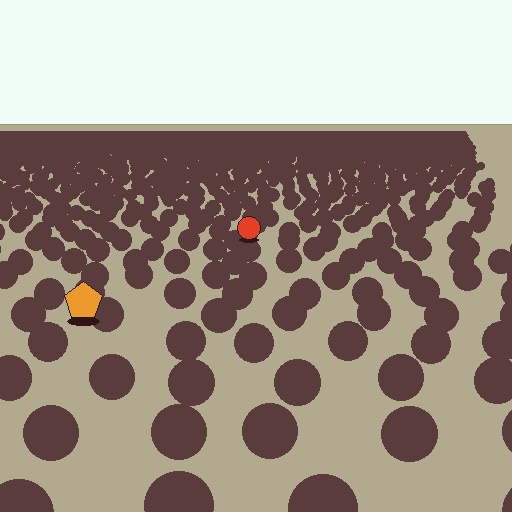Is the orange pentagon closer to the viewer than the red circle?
Yes. The orange pentagon is closer — you can tell from the texture gradient: the ground texture is coarser near it.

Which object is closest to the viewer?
The orange pentagon is closest. The texture marks near it are larger and more spread out.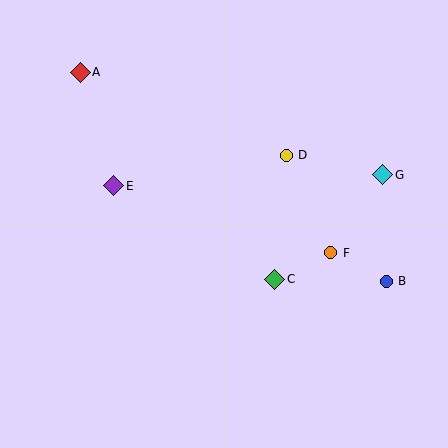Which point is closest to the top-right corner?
Point G is closest to the top-right corner.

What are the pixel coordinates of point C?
Point C is at (275, 279).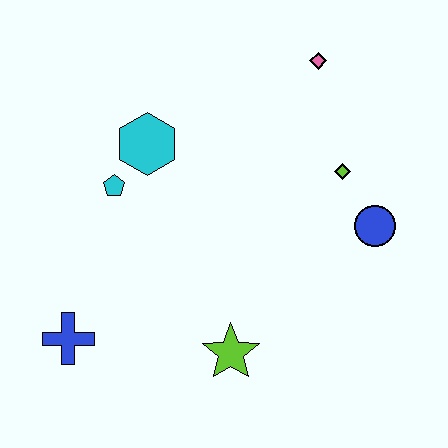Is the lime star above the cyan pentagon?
No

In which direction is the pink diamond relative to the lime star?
The pink diamond is above the lime star.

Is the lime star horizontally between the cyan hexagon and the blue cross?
No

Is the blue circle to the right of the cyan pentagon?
Yes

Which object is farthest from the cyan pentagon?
The blue circle is farthest from the cyan pentagon.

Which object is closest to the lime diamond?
The blue circle is closest to the lime diamond.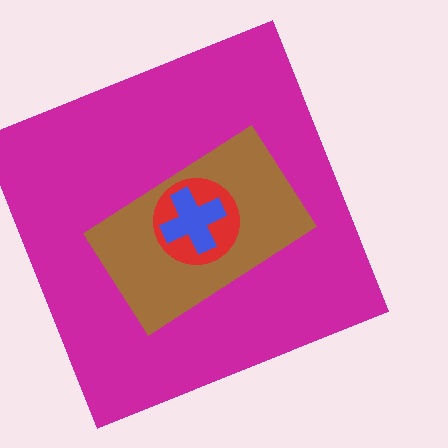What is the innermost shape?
The blue cross.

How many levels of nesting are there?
4.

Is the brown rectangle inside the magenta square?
Yes.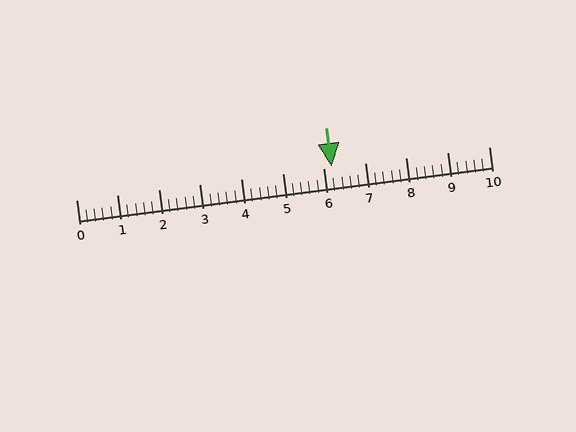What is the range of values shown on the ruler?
The ruler shows values from 0 to 10.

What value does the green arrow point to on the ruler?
The green arrow points to approximately 6.2.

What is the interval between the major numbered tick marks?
The major tick marks are spaced 1 units apart.